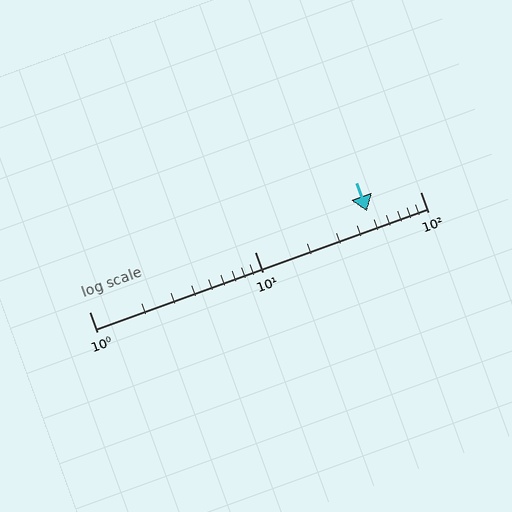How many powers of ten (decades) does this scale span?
The scale spans 2 decades, from 1 to 100.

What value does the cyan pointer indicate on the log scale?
The pointer indicates approximately 48.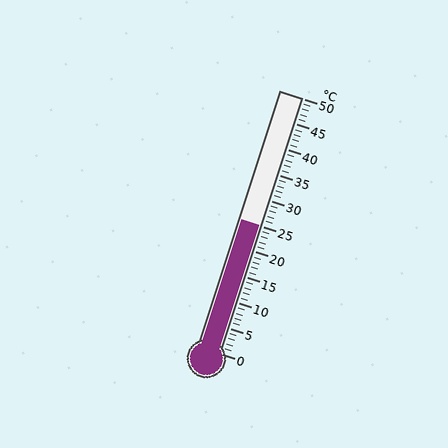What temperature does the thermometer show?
The thermometer shows approximately 25°C.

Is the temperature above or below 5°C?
The temperature is above 5°C.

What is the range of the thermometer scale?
The thermometer scale ranges from 0°C to 50°C.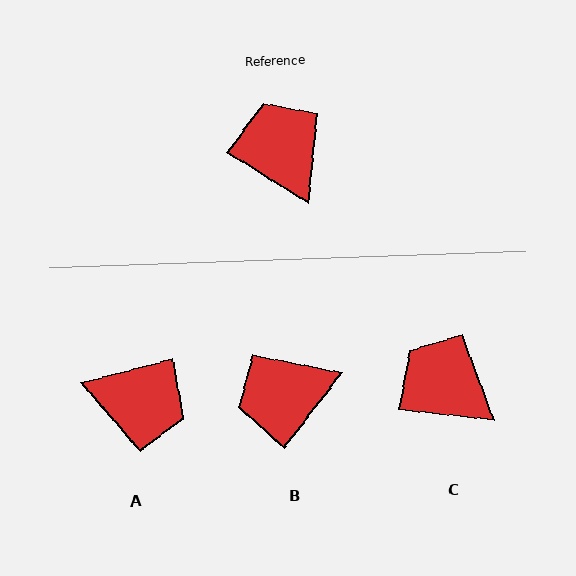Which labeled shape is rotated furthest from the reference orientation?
A, about 133 degrees away.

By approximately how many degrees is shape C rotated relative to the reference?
Approximately 26 degrees counter-clockwise.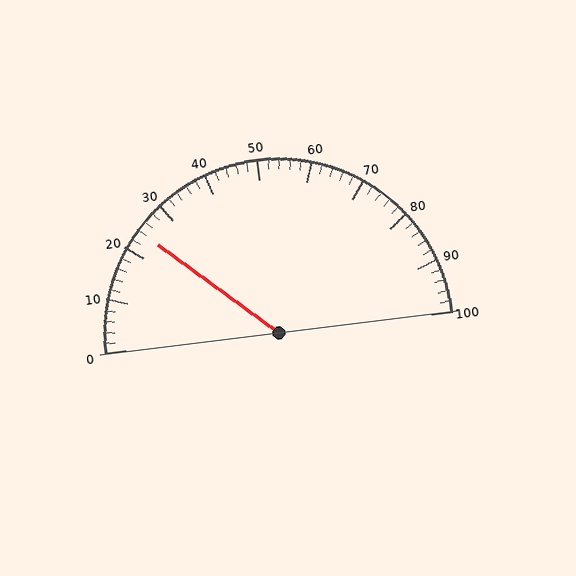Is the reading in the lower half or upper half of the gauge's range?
The reading is in the lower half of the range (0 to 100).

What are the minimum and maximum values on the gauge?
The gauge ranges from 0 to 100.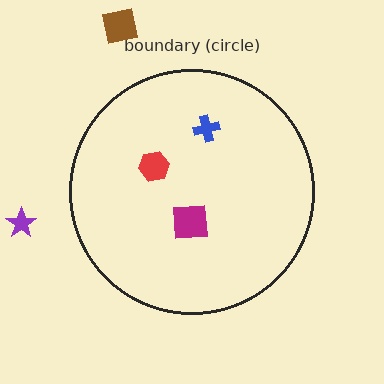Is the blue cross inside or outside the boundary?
Inside.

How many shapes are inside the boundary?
3 inside, 2 outside.